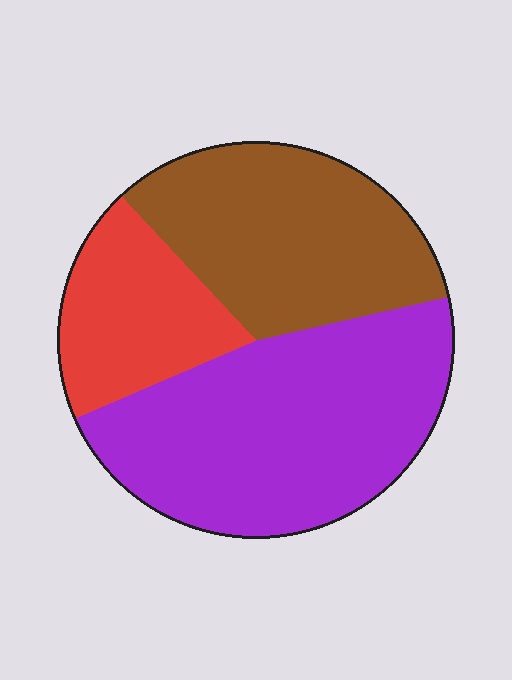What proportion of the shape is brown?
Brown covers 34% of the shape.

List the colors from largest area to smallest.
From largest to smallest: purple, brown, red.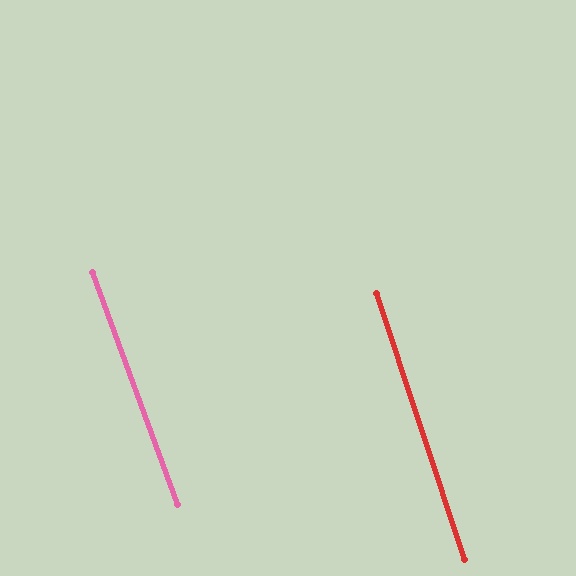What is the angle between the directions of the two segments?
Approximately 2 degrees.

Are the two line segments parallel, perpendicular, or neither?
Parallel — their directions differ by only 1.9°.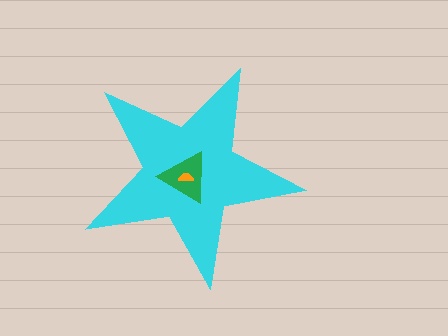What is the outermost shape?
The cyan star.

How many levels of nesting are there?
3.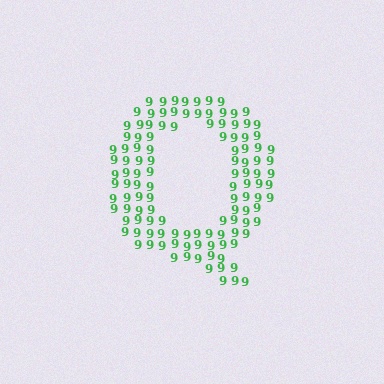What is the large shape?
The large shape is the letter Q.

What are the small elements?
The small elements are digit 9's.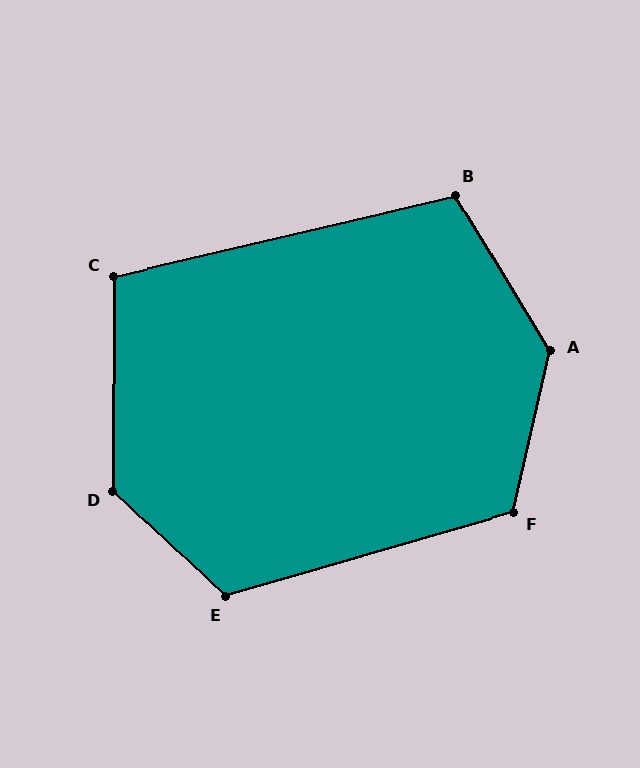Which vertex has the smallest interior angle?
C, at approximately 104 degrees.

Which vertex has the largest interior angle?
A, at approximately 136 degrees.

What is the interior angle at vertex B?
Approximately 108 degrees (obtuse).